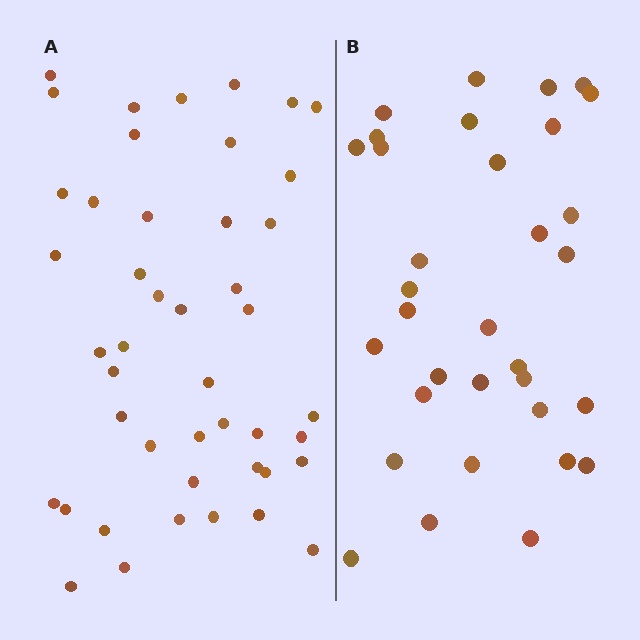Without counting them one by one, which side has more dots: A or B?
Region A (the left region) has more dots.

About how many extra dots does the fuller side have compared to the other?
Region A has roughly 12 or so more dots than region B.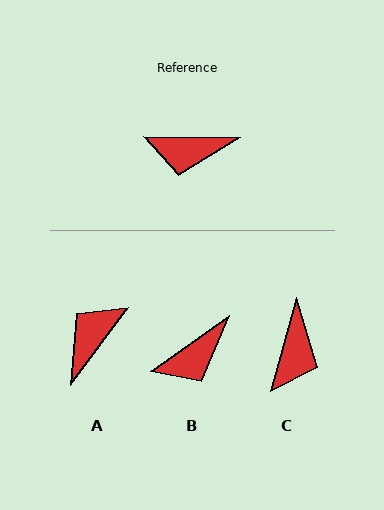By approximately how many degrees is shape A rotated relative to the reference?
Approximately 126 degrees clockwise.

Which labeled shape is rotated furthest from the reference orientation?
A, about 126 degrees away.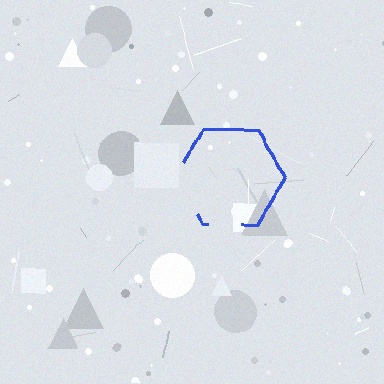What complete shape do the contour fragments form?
The contour fragments form a hexagon.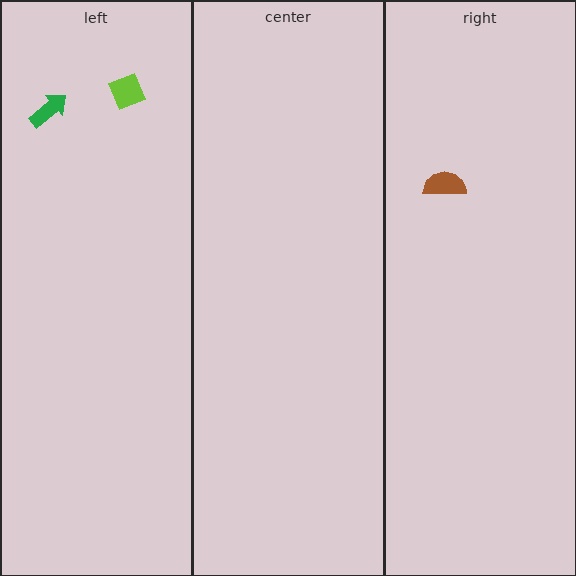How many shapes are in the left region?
2.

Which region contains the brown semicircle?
The right region.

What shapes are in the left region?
The lime diamond, the green arrow.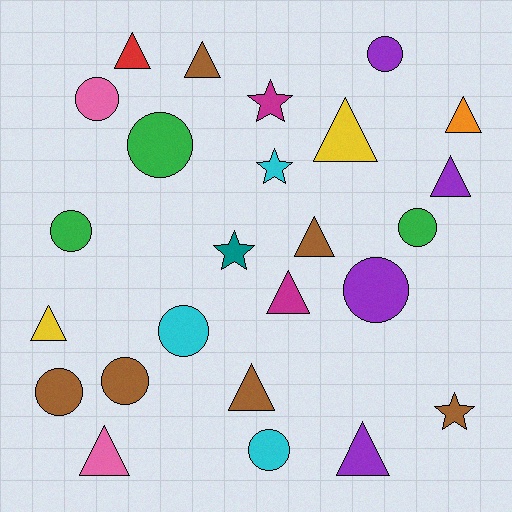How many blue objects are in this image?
There are no blue objects.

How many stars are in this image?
There are 4 stars.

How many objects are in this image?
There are 25 objects.